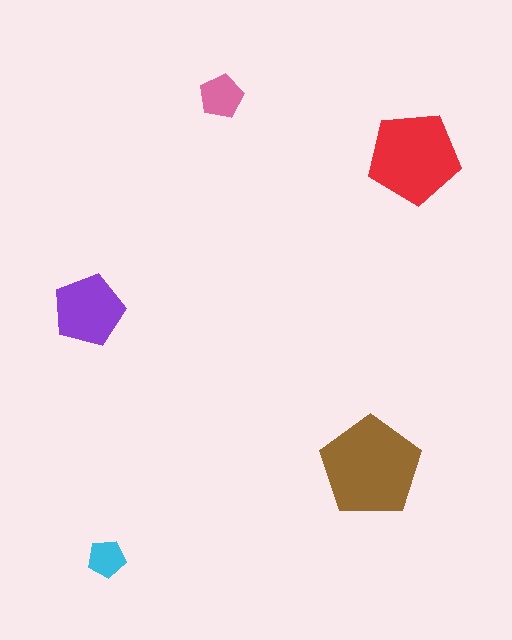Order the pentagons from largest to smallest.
the brown one, the red one, the purple one, the pink one, the cyan one.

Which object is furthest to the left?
The purple pentagon is leftmost.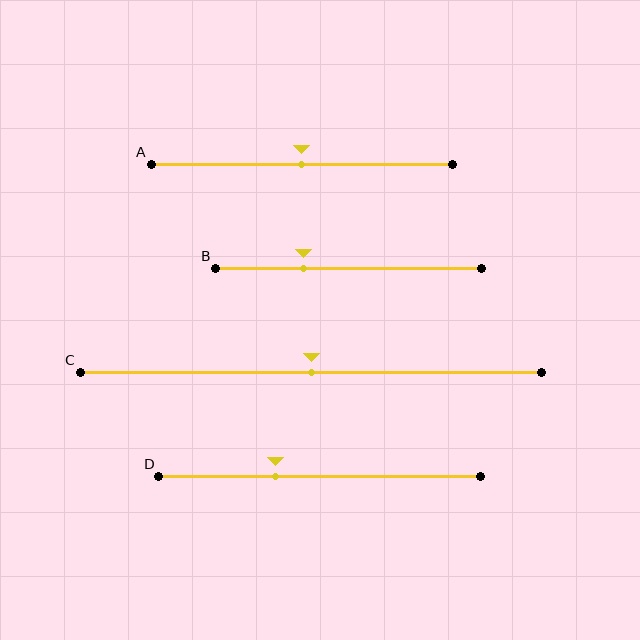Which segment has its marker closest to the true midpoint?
Segment A has its marker closest to the true midpoint.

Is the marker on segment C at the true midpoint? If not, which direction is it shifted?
Yes, the marker on segment C is at the true midpoint.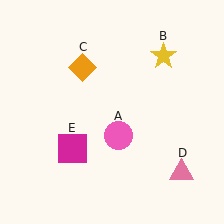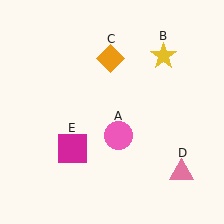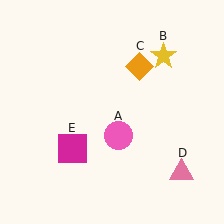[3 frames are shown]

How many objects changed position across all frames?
1 object changed position: orange diamond (object C).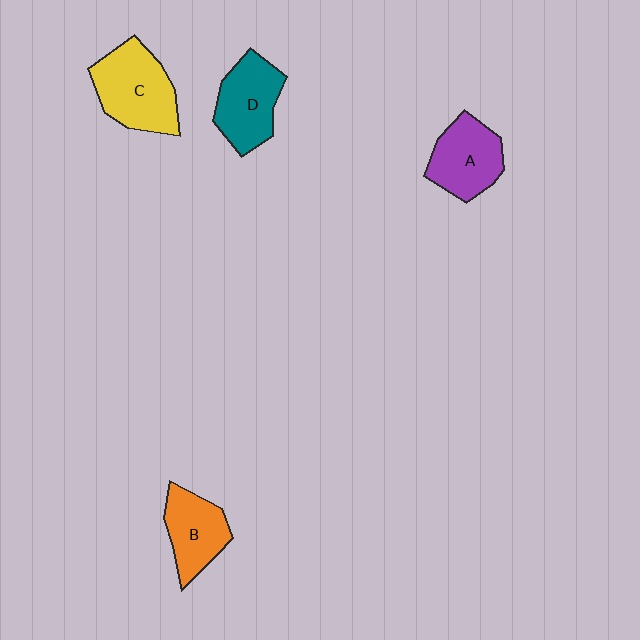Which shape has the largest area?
Shape C (yellow).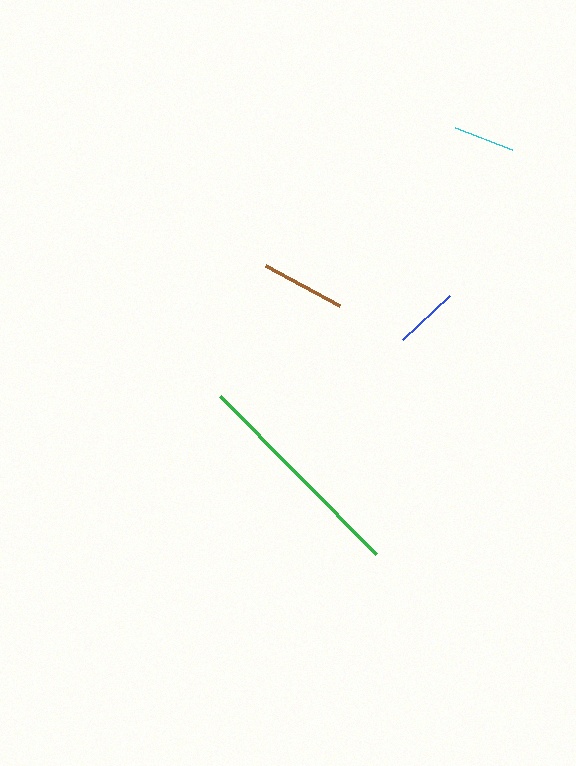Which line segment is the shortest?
The cyan line is the shortest at approximately 61 pixels.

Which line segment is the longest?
The green line is the longest at approximately 222 pixels.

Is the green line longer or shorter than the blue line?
The green line is longer than the blue line.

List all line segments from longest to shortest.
From longest to shortest: green, brown, blue, cyan.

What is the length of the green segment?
The green segment is approximately 222 pixels long.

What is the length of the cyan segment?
The cyan segment is approximately 61 pixels long.